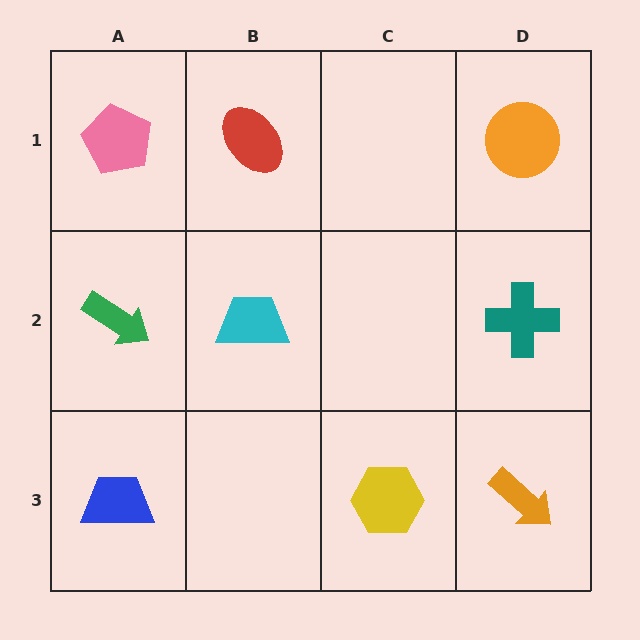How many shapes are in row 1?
3 shapes.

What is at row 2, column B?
A cyan trapezoid.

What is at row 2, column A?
A green arrow.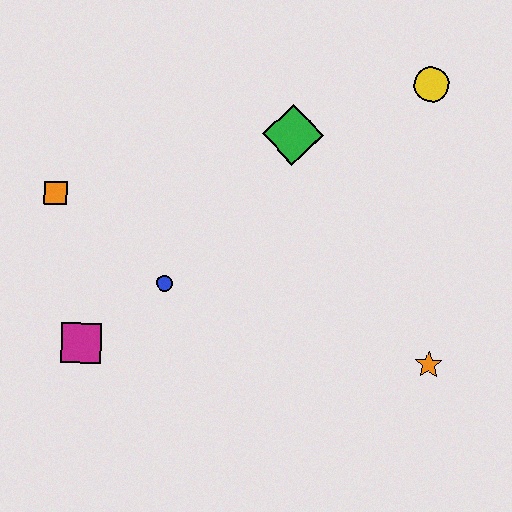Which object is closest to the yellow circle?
The green diamond is closest to the yellow circle.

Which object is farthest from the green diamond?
The magenta square is farthest from the green diamond.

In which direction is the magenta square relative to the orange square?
The magenta square is below the orange square.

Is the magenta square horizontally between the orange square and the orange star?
Yes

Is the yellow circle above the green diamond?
Yes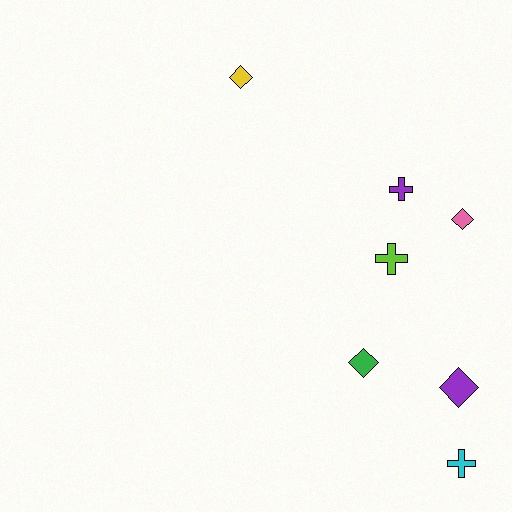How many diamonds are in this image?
There are 4 diamonds.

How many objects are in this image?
There are 7 objects.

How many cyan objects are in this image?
There is 1 cyan object.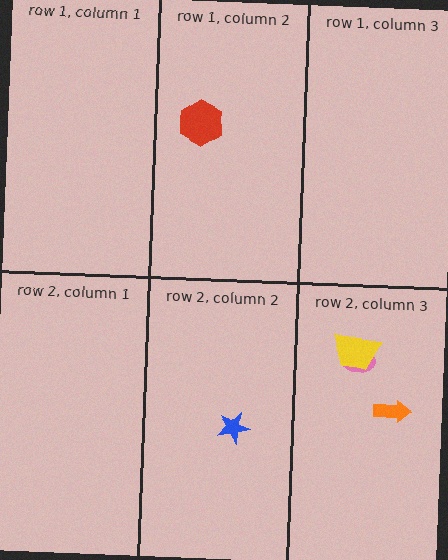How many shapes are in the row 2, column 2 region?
1.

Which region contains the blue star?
The row 2, column 2 region.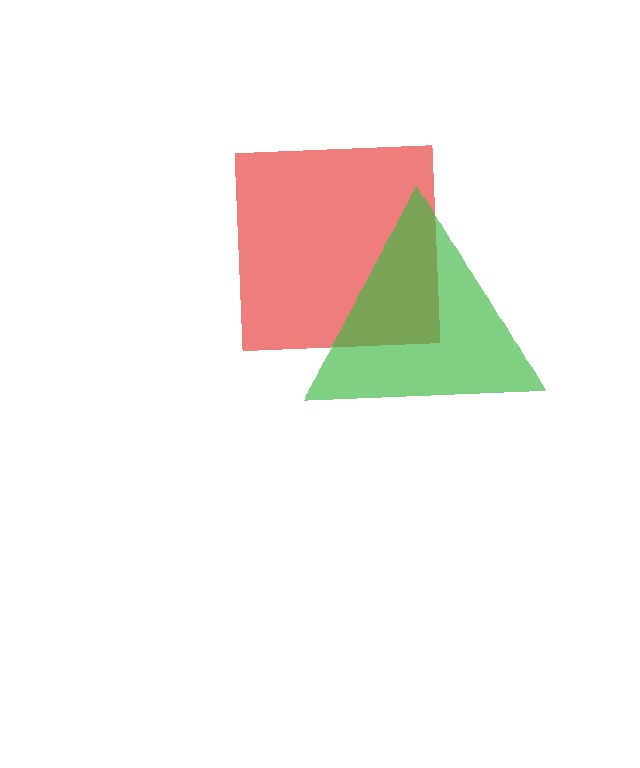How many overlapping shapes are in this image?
There are 2 overlapping shapes in the image.